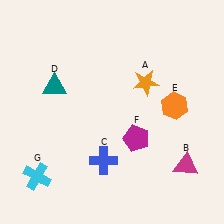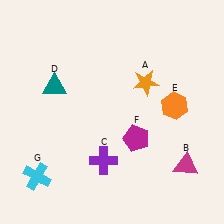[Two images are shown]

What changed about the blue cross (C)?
In Image 1, C is blue. In Image 2, it changed to purple.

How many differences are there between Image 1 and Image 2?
There is 1 difference between the two images.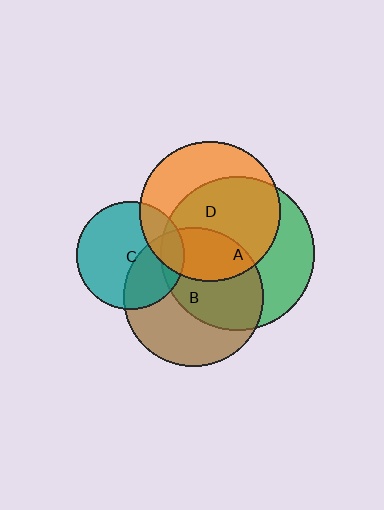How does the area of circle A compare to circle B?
Approximately 1.2 times.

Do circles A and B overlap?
Yes.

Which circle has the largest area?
Circle A (green).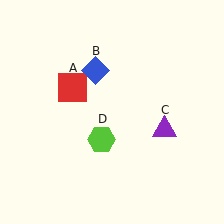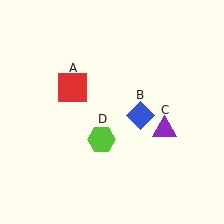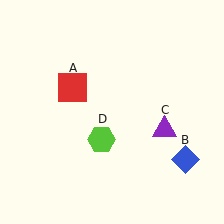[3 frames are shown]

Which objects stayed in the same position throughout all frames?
Red square (object A) and purple triangle (object C) and lime hexagon (object D) remained stationary.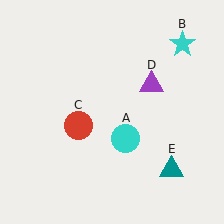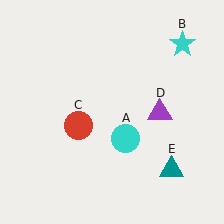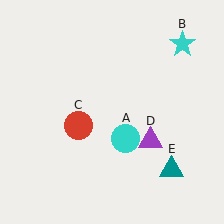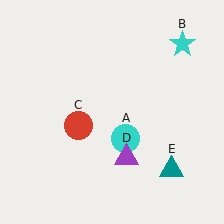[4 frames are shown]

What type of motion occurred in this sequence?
The purple triangle (object D) rotated clockwise around the center of the scene.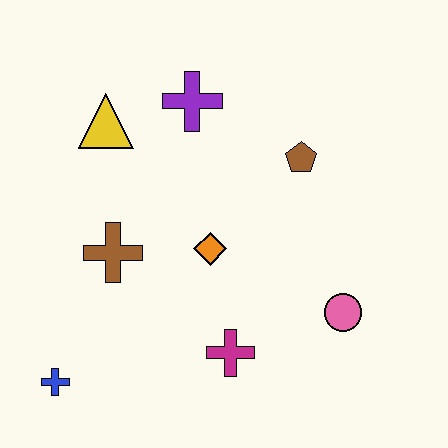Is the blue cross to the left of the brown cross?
Yes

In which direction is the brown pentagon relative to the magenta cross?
The brown pentagon is above the magenta cross.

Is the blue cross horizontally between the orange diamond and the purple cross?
No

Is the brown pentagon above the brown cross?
Yes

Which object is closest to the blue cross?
The brown cross is closest to the blue cross.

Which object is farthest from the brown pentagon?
The blue cross is farthest from the brown pentagon.